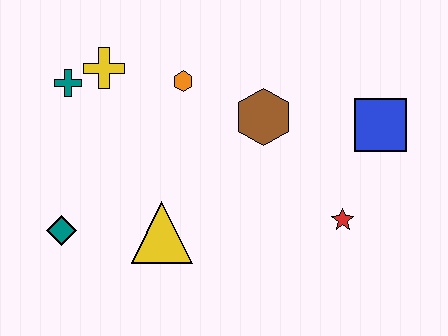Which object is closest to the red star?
The blue square is closest to the red star.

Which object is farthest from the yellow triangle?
The blue square is farthest from the yellow triangle.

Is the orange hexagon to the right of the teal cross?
Yes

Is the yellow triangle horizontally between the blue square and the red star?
No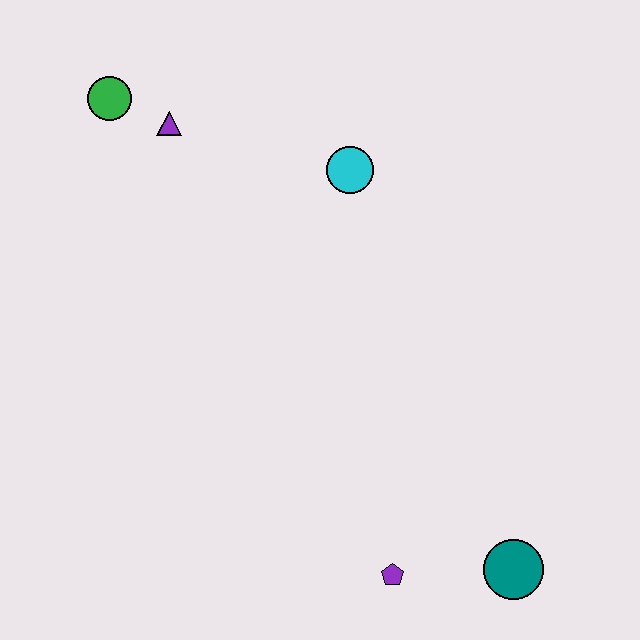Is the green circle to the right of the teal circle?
No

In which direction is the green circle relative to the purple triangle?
The green circle is to the left of the purple triangle.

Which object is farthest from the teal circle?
The green circle is farthest from the teal circle.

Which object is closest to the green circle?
The purple triangle is closest to the green circle.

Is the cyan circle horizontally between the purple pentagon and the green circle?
Yes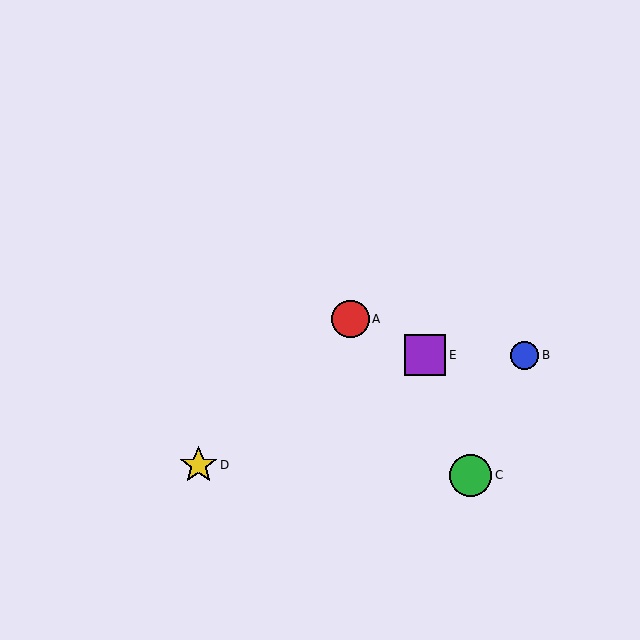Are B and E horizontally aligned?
Yes, both are at y≈355.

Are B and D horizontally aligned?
No, B is at y≈355 and D is at y≈465.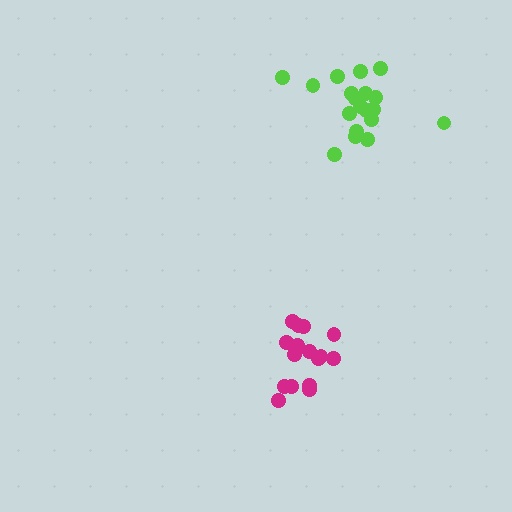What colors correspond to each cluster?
The clusters are colored: lime, magenta.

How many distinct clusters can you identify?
There are 2 distinct clusters.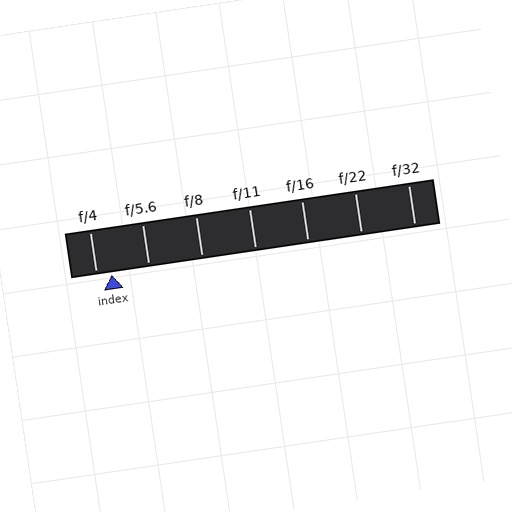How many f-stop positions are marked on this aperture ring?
There are 7 f-stop positions marked.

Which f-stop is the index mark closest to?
The index mark is closest to f/4.